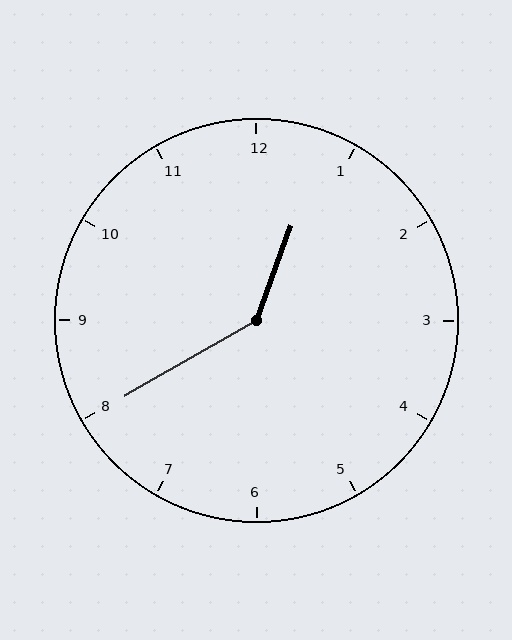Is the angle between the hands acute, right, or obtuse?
It is obtuse.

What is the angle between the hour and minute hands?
Approximately 140 degrees.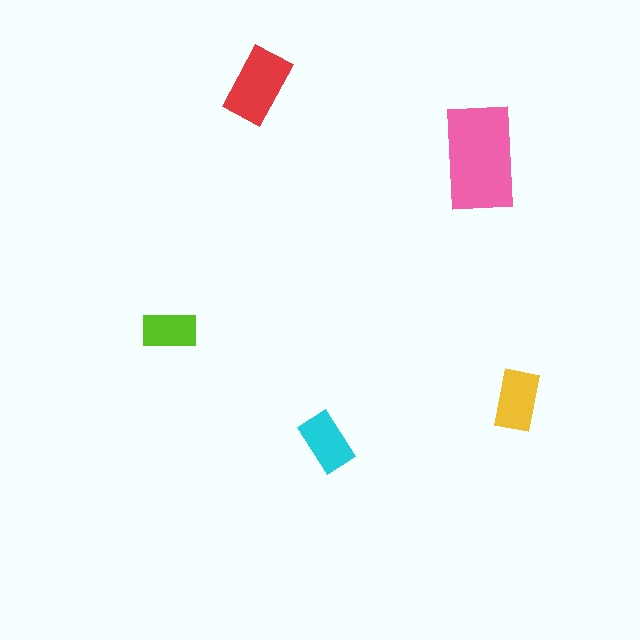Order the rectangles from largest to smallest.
the pink one, the red one, the yellow one, the cyan one, the lime one.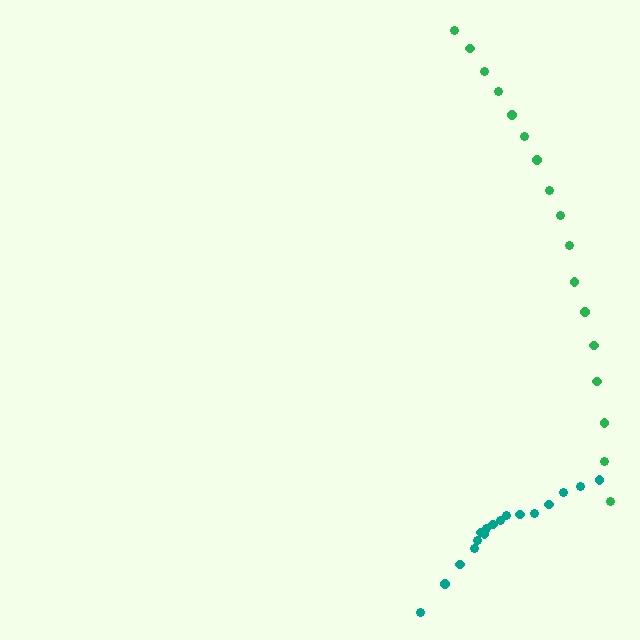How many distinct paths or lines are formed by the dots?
There are 2 distinct paths.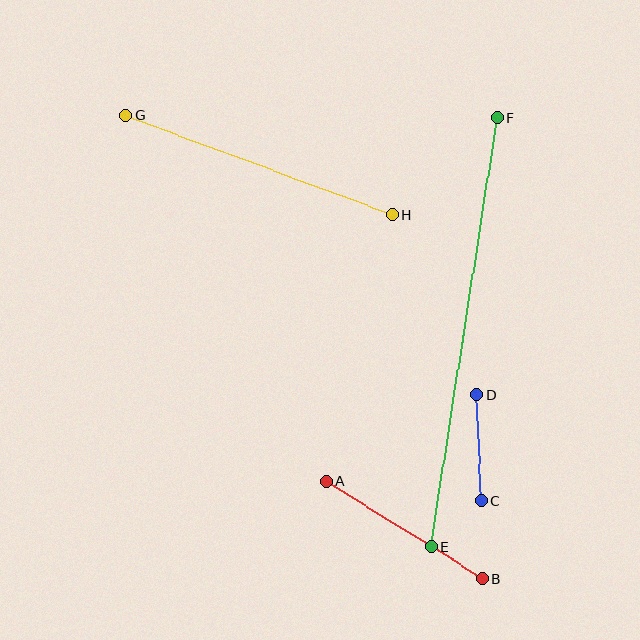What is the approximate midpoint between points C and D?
The midpoint is at approximately (479, 447) pixels.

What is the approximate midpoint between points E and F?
The midpoint is at approximately (464, 332) pixels.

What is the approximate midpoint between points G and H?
The midpoint is at approximately (259, 165) pixels.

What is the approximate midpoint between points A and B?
The midpoint is at approximately (405, 530) pixels.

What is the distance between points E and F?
The distance is approximately 435 pixels.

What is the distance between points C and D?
The distance is approximately 106 pixels.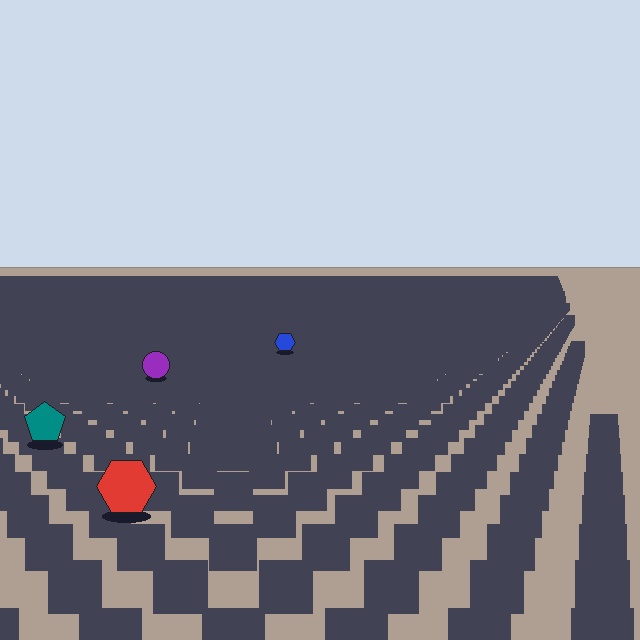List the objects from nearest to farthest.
From nearest to farthest: the red hexagon, the teal pentagon, the purple circle, the blue hexagon.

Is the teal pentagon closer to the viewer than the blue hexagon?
Yes. The teal pentagon is closer — you can tell from the texture gradient: the ground texture is coarser near it.